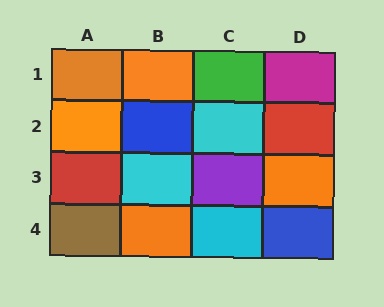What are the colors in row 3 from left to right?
Red, cyan, purple, orange.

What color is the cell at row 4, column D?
Blue.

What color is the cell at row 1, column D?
Magenta.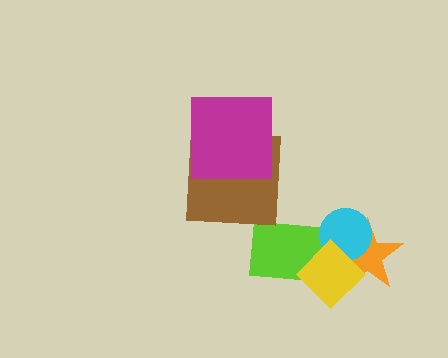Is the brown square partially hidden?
Yes, it is partially covered by another shape.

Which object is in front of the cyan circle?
The yellow diamond is in front of the cyan circle.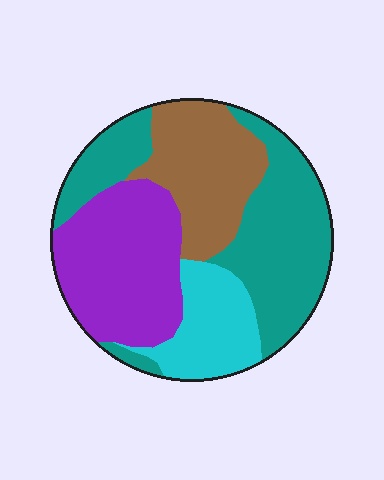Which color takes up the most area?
Teal, at roughly 35%.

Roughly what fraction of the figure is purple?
Purple takes up about one quarter (1/4) of the figure.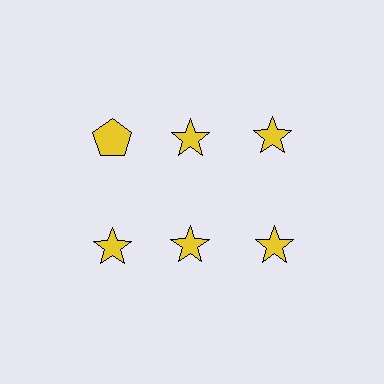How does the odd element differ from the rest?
It has a different shape: pentagon instead of star.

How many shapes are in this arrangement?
There are 6 shapes arranged in a grid pattern.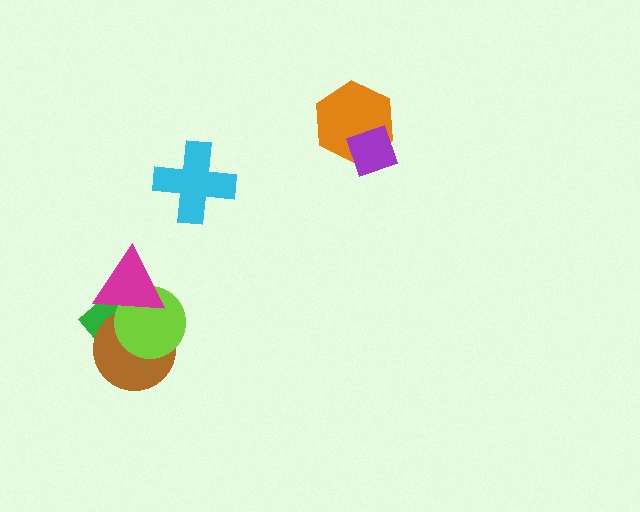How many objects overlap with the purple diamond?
1 object overlaps with the purple diamond.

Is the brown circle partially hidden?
Yes, it is partially covered by another shape.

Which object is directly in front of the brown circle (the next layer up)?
The lime circle is directly in front of the brown circle.